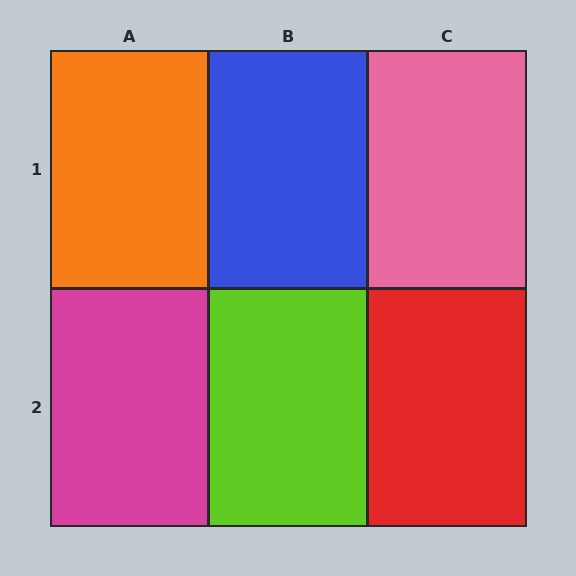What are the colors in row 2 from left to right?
Magenta, lime, red.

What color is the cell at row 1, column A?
Orange.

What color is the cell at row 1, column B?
Blue.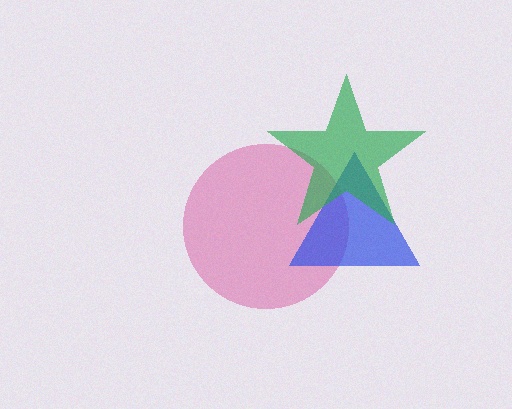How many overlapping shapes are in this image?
There are 3 overlapping shapes in the image.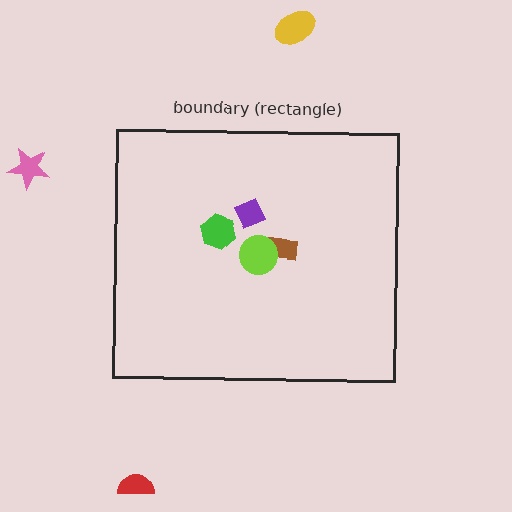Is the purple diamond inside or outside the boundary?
Inside.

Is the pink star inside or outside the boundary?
Outside.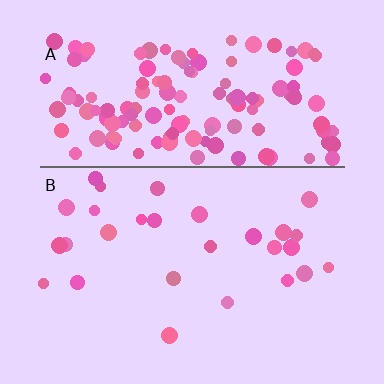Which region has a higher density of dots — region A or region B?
A (the top).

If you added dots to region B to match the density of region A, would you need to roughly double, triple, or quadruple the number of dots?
Approximately quadruple.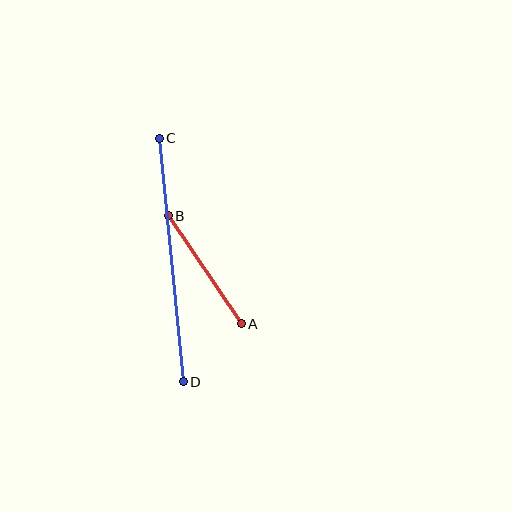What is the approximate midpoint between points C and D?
The midpoint is at approximately (171, 260) pixels.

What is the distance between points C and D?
The distance is approximately 244 pixels.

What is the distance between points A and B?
The distance is approximately 130 pixels.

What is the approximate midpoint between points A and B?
The midpoint is at approximately (205, 270) pixels.